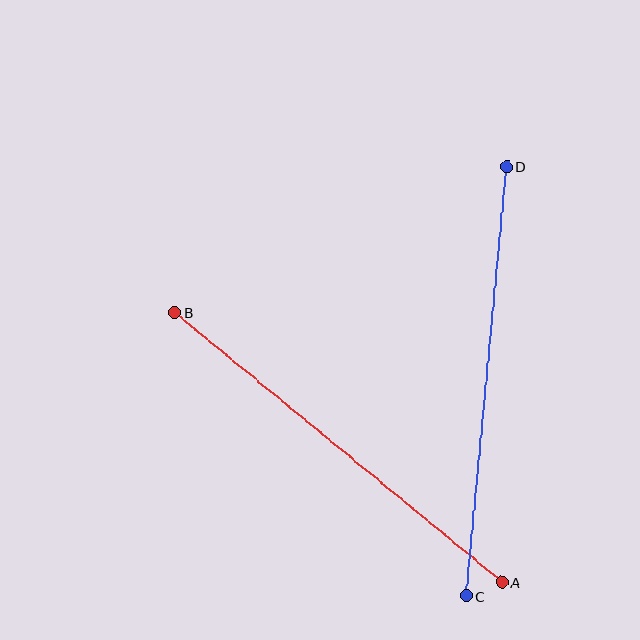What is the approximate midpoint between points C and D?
The midpoint is at approximately (486, 381) pixels.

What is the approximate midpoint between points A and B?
The midpoint is at approximately (338, 447) pixels.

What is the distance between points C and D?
The distance is approximately 431 pixels.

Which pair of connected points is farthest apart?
Points C and D are farthest apart.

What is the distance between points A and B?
The distance is approximately 424 pixels.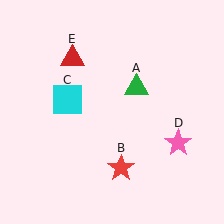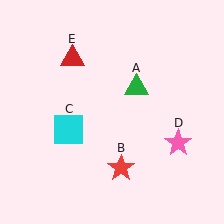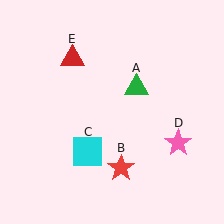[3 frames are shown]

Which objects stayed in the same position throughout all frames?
Green triangle (object A) and red star (object B) and pink star (object D) and red triangle (object E) remained stationary.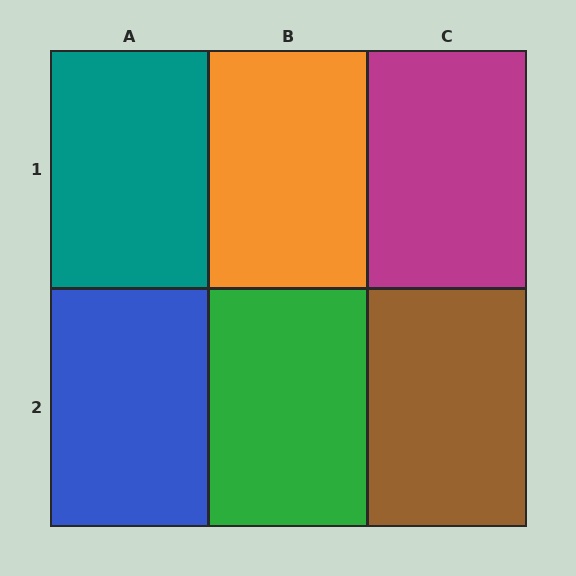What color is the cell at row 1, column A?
Teal.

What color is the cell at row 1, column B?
Orange.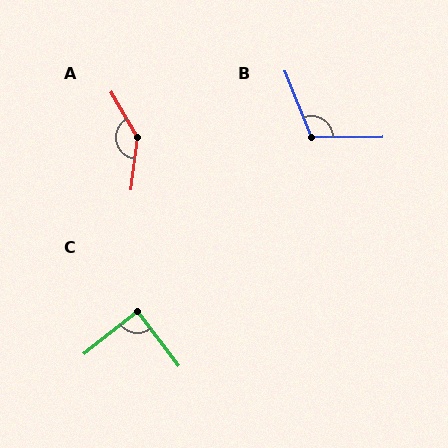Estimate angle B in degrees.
Approximately 112 degrees.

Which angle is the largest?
A, at approximately 144 degrees.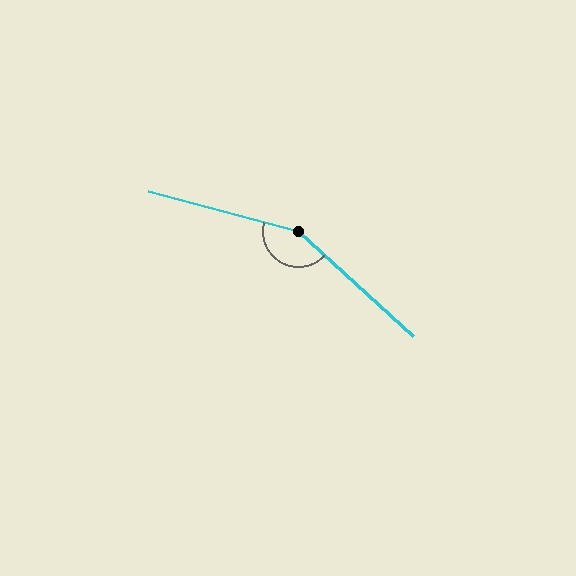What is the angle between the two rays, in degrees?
Approximately 152 degrees.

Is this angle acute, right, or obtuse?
It is obtuse.